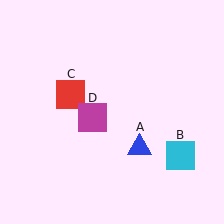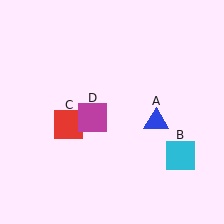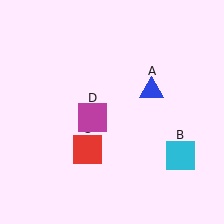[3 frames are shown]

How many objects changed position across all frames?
2 objects changed position: blue triangle (object A), red square (object C).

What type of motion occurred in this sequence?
The blue triangle (object A), red square (object C) rotated counterclockwise around the center of the scene.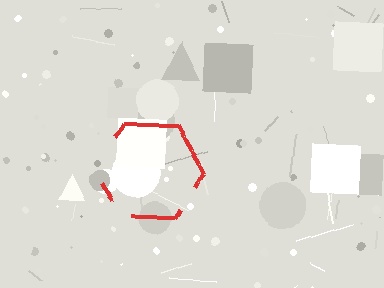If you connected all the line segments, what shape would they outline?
They would outline a hexagon.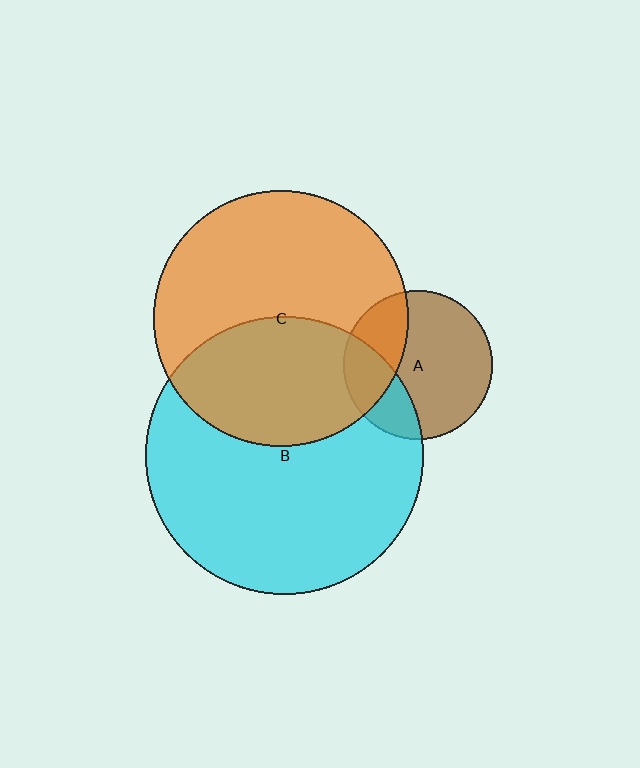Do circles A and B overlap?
Yes.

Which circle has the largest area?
Circle B (cyan).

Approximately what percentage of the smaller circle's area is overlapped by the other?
Approximately 25%.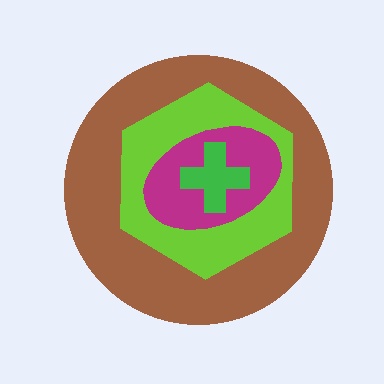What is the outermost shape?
The brown circle.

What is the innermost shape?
The green cross.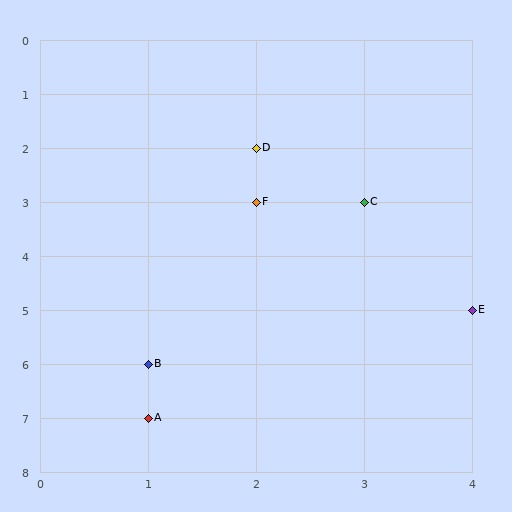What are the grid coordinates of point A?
Point A is at grid coordinates (1, 7).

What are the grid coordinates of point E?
Point E is at grid coordinates (4, 5).